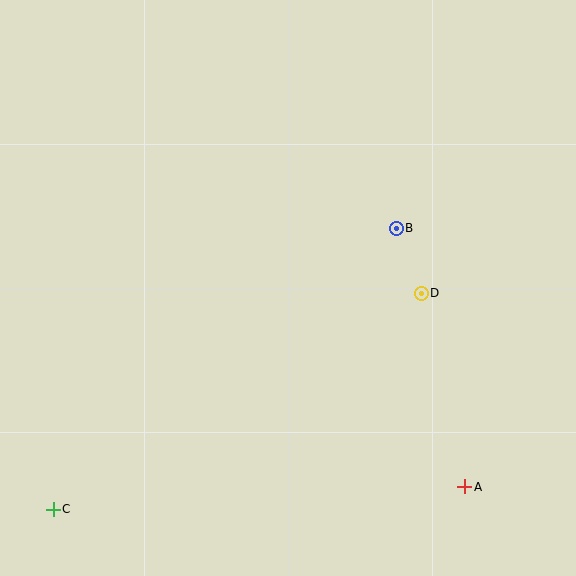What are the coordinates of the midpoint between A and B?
The midpoint between A and B is at (431, 358).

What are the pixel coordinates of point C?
Point C is at (53, 509).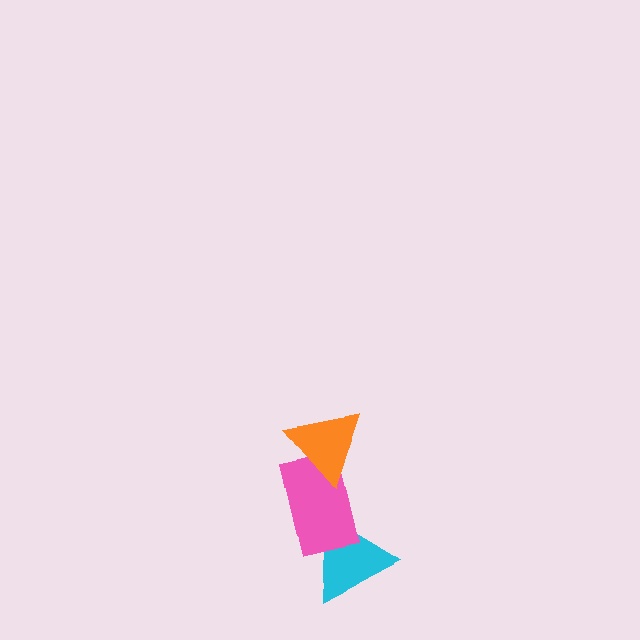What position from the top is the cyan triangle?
The cyan triangle is 3rd from the top.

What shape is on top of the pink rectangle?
The orange triangle is on top of the pink rectangle.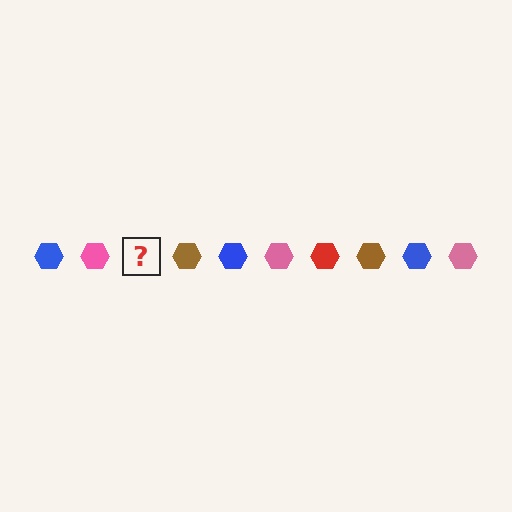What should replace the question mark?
The question mark should be replaced with a red hexagon.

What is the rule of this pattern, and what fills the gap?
The rule is that the pattern cycles through blue, pink, red, brown hexagons. The gap should be filled with a red hexagon.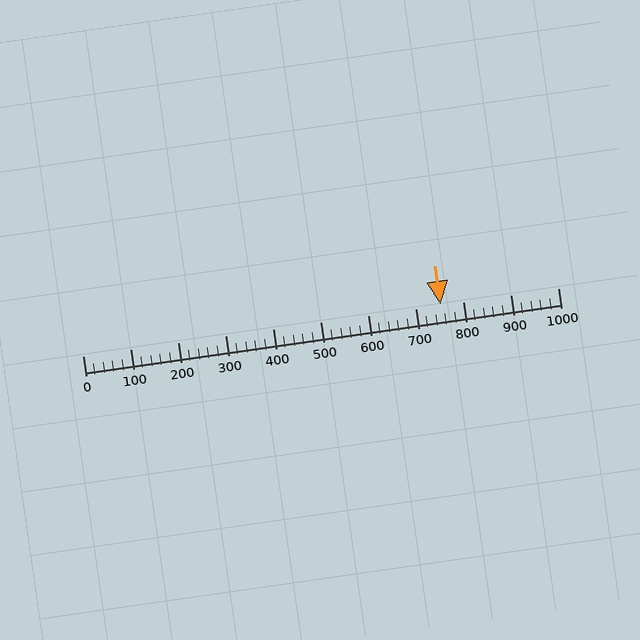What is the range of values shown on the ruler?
The ruler shows values from 0 to 1000.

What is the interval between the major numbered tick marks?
The major tick marks are spaced 100 units apart.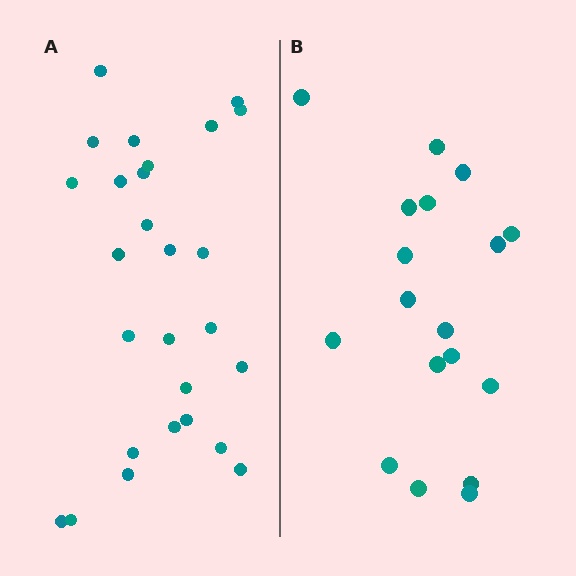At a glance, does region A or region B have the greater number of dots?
Region A (the left region) has more dots.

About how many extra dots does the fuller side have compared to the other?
Region A has roughly 8 or so more dots than region B.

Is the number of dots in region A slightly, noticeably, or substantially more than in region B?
Region A has substantially more. The ratio is roughly 1.5 to 1.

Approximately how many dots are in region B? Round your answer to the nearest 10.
About 20 dots. (The exact count is 18, which rounds to 20.)